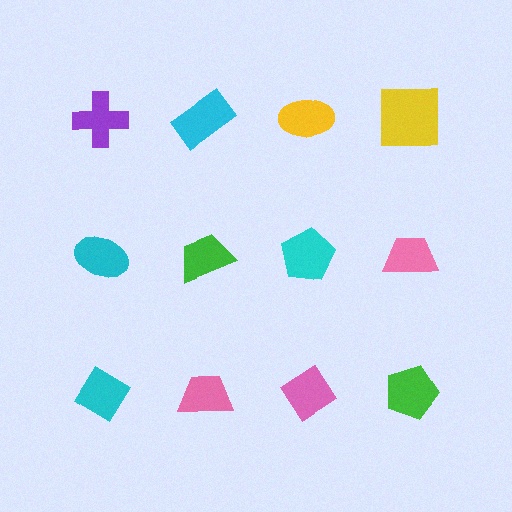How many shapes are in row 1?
4 shapes.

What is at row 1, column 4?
A yellow square.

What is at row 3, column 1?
A cyan diamond.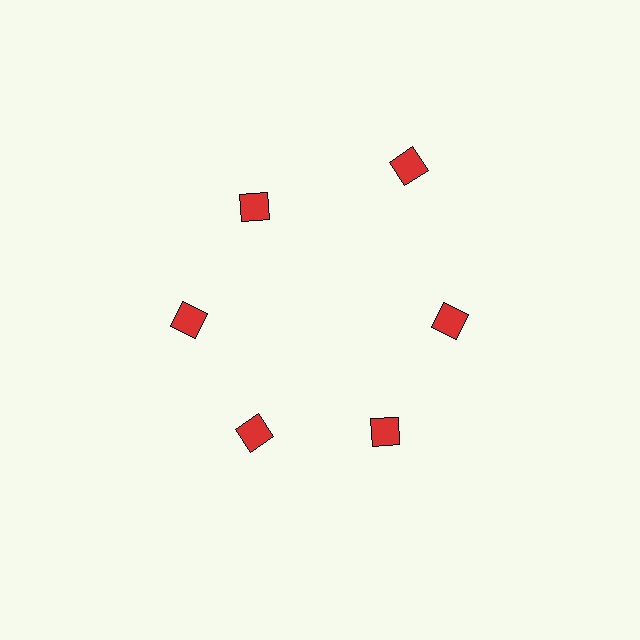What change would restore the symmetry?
The symmetry would be restored by moving it inward, back onto the ring so that all 6 diamonds sit at equal angles and equal distance from the center.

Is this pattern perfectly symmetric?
No. The 6 red diamonds are arranged in a ring, but one element near the 1 o'clock position is pushed outward from the center, breaking the 6-fold rotational symmetry.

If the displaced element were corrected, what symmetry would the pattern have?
It would have 6-fold rotational symmetry — the pattern would map onto itself every 60 degrees.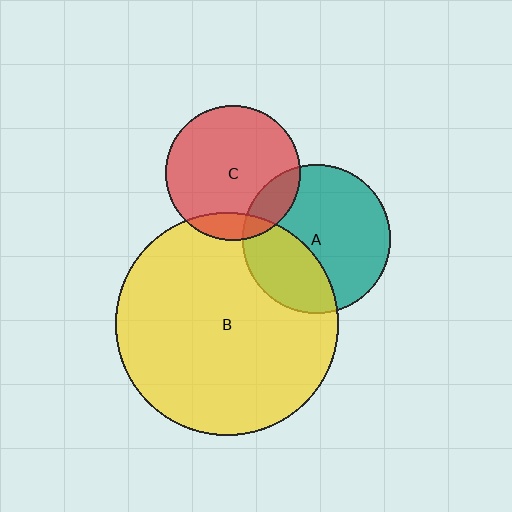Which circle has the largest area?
Circle B (yellow).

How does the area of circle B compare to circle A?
Approximately 2.3 times.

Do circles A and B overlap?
Yes.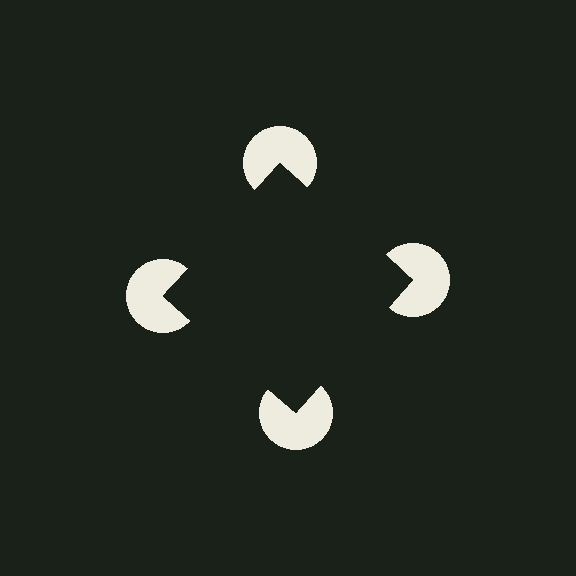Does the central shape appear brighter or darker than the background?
It typically appears slightly darker than the background, even though no actual brightness change is drawn.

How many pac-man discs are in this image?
There are 4 — one at each vertex of the illusory square.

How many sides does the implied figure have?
4 sides.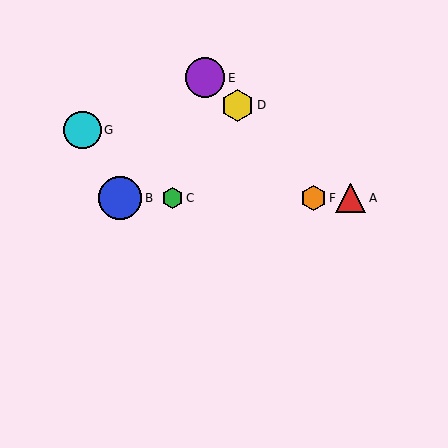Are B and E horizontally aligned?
No, B is at y≈198 and E is at y≈78.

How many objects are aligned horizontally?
4 objects (A, B, C, F) are aligned horizontally.